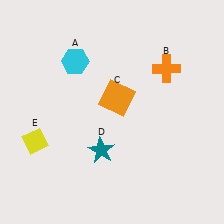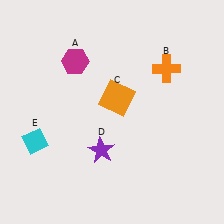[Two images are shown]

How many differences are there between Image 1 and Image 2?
There are 3 differences between the two images.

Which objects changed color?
A changed from cyan to magenta. D changed from teal to purple. E changed from yellow to cyan.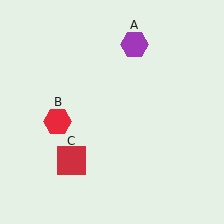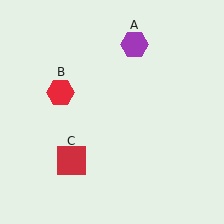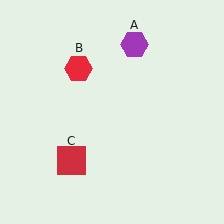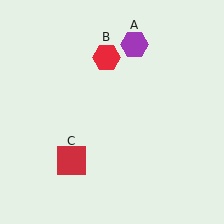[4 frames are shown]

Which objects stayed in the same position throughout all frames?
Purple hexagon (object A) and red square (object C) remained stationary.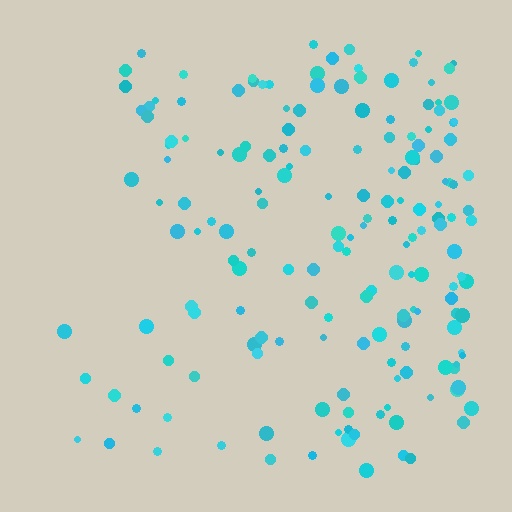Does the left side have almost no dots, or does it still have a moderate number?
Still a moderate number, just noticeably fewer than the right.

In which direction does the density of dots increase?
From left to right, with the right side densest.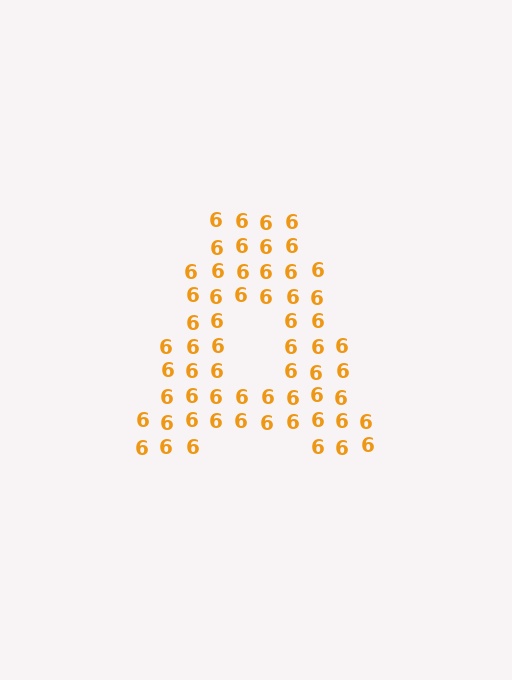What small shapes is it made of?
It is made of small digit 6's.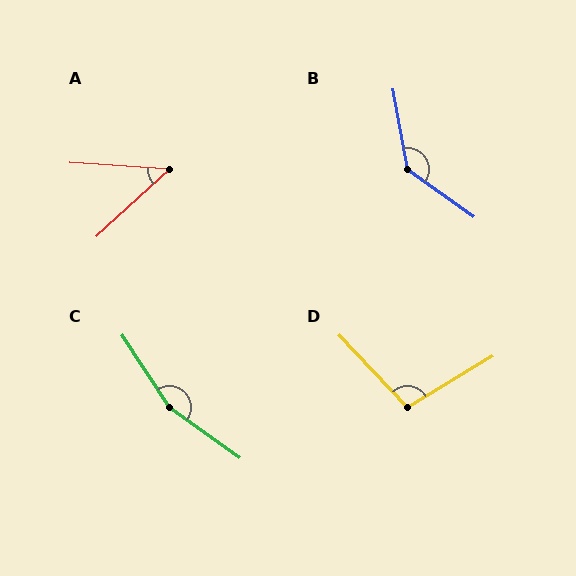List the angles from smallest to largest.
A (47°), D (102°), B (135°), C (159°).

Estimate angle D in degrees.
Approximately 102 degrees.